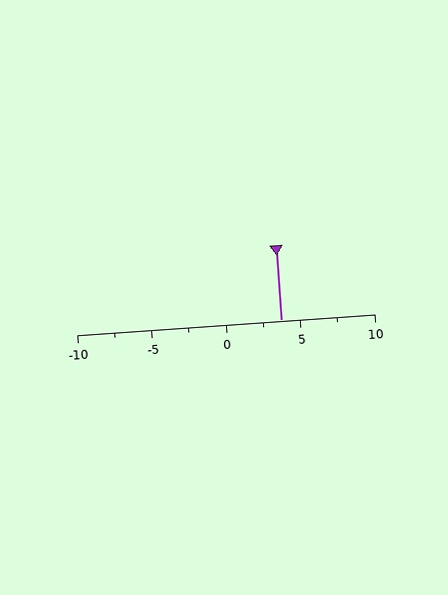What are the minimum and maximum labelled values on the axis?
The axis runs from -10 to 10.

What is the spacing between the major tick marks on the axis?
The major ticks are spaced 5 apart.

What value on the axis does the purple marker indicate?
The marker indicates approximately 3.8.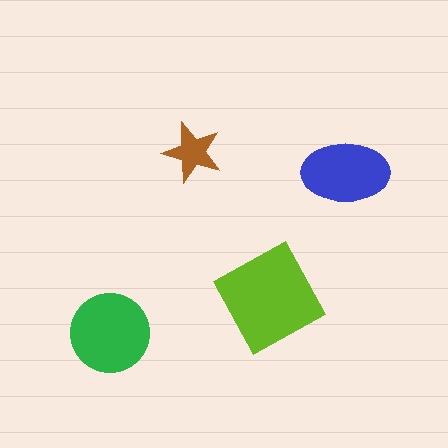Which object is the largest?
The lime diamond.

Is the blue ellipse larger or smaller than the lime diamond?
Smaller.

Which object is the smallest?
The brown star.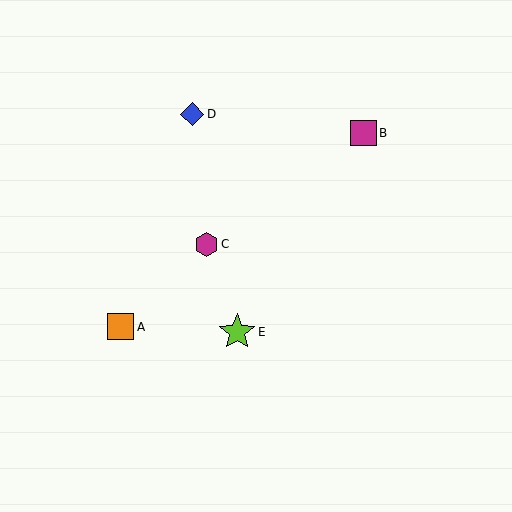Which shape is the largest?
The lime star (labeled E) is the largest.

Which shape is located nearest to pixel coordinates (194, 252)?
The magenta hexagon (labeled C) at (207, 244) is nearest to that location.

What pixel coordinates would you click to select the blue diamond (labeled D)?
Click at (192, 114) to select the blue diamond D.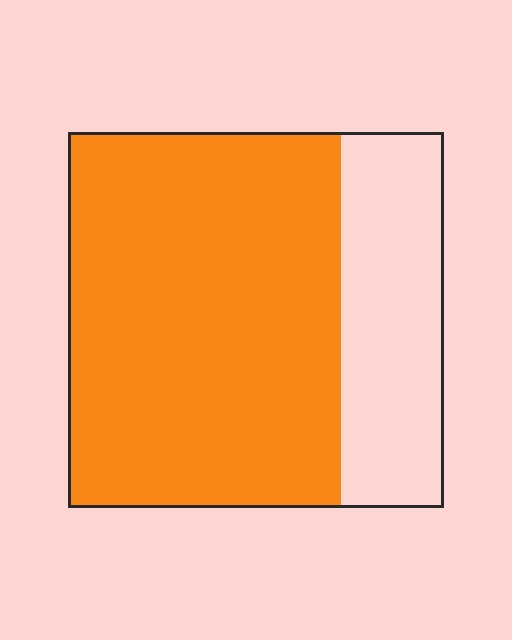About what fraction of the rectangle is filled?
About three quarters (3/4).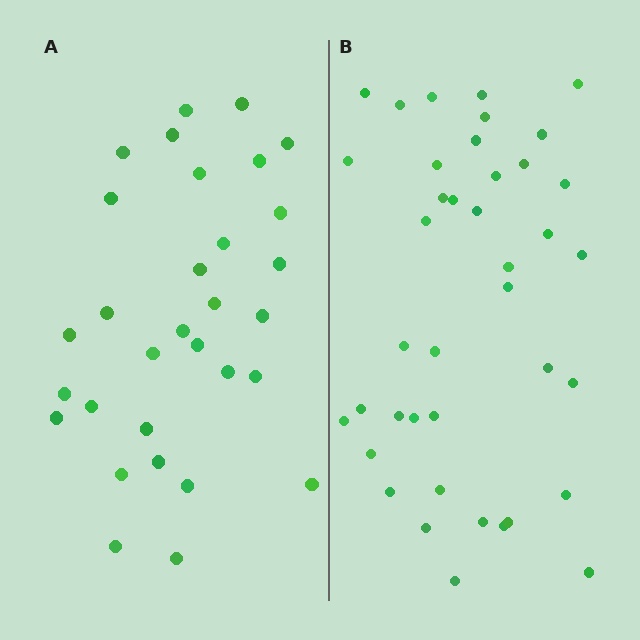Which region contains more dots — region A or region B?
Region B (the right region) has more dots.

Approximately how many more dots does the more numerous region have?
Region B has roughly 8 or so more dots than region A.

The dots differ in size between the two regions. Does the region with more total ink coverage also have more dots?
No. Region A has more total ink coverage because its dots are larger, but region B actually contains more individual dots. Total area can be misleading — the number of items is what matters here.